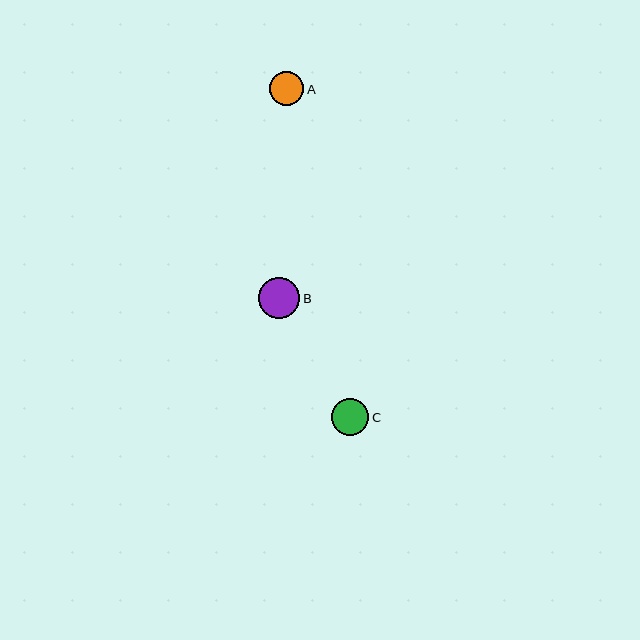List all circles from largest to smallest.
From largest to smallest: B, C, A.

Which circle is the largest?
Circle B is the largest with a size of approximately 41 pixels.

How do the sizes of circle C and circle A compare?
Circle C and circle A are approximately the same size.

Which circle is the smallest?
Circle A is the smallest with a size of approximately 34 pixels.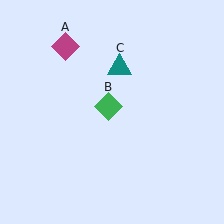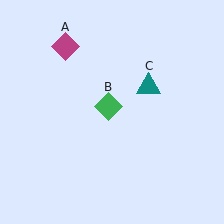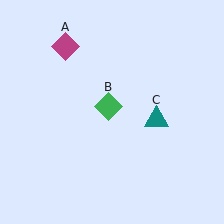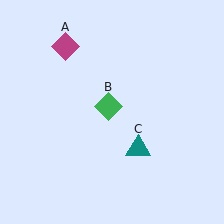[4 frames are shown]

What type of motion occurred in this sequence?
The teal triangle (object C) rotated clockwise around the center of the scene.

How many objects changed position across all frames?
1 object changed position: teal triangle (object C).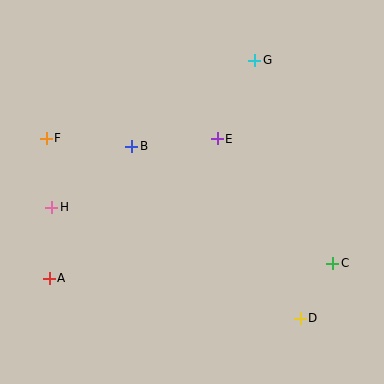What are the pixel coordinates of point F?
Point F is at (46, 138).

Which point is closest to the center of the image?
Point E at (217, 139) is closest to the center.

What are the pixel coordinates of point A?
Point A is at (49, 278).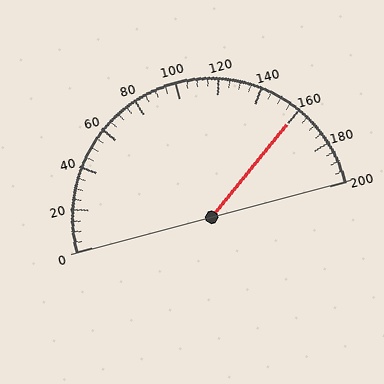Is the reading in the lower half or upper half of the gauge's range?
The reading is in the upper half of the range (0 to 200).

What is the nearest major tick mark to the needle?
The nearest major tick mark is 160.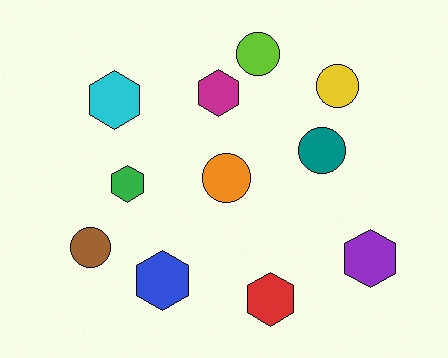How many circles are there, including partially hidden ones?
There are 5 circles.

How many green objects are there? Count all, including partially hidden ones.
There is 1 green object.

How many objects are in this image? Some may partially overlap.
There are 11 objects.